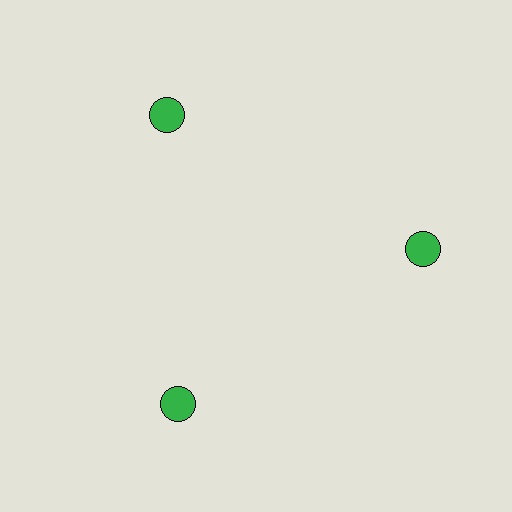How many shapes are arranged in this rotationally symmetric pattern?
There are 3 shapes, arranged in 3 groups of 1.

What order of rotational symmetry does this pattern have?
This pattern has 3-fold rotational symmetry.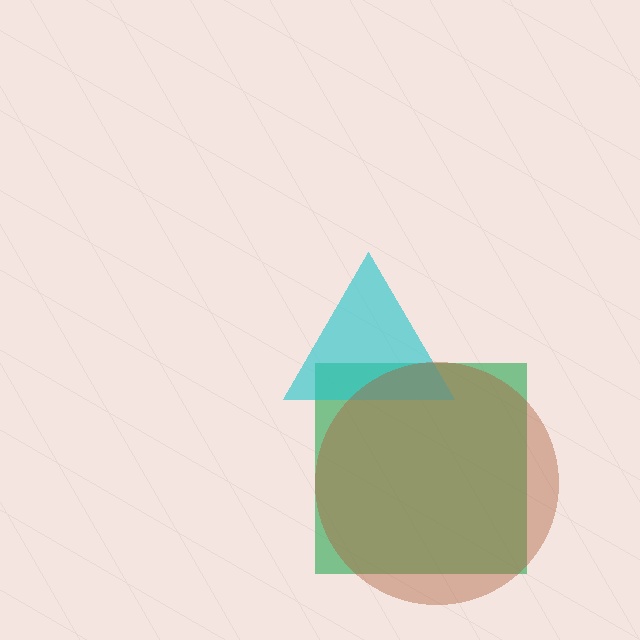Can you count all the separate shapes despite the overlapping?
Yes, there are 3 separate shapes.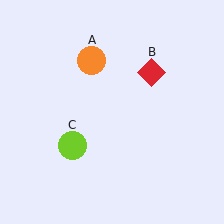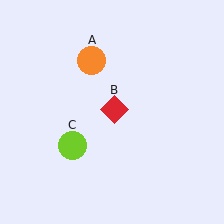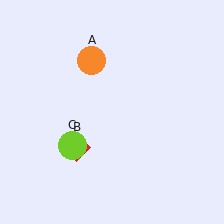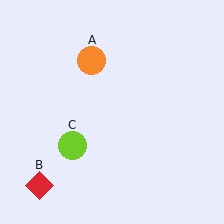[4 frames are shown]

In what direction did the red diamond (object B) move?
The red diamond (object B) moved down and to the left.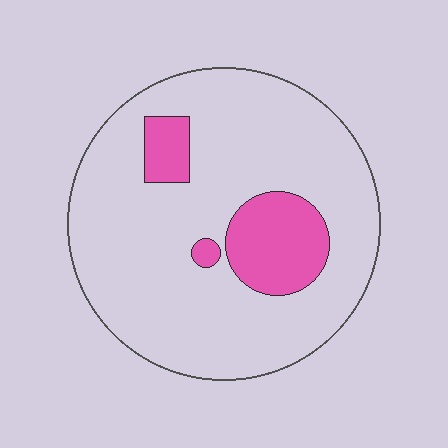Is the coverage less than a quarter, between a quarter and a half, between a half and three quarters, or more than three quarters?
Less than a quarter.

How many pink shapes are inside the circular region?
3.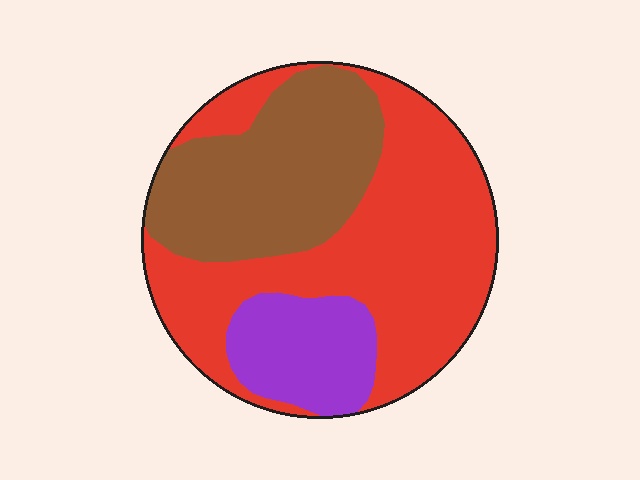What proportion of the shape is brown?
Brown covers around 30% of the shape.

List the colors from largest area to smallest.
From largest to smallest: red, brown, purple.